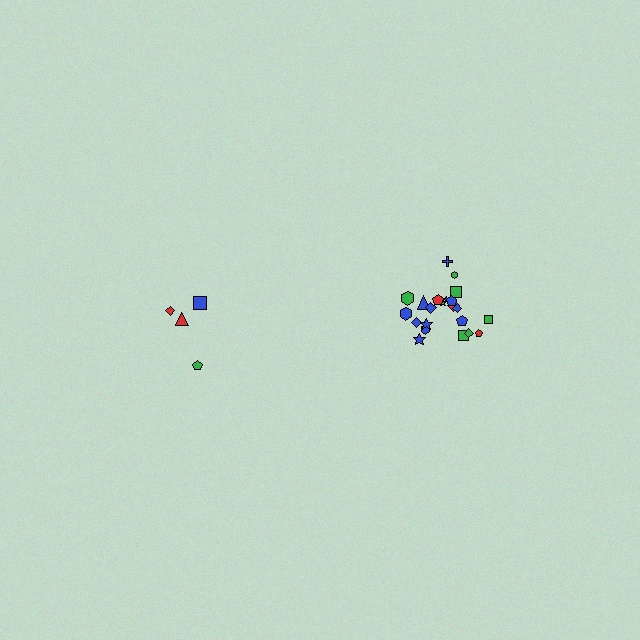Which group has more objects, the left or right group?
The right group.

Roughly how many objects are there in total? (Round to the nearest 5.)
Roughly 25 objects in total.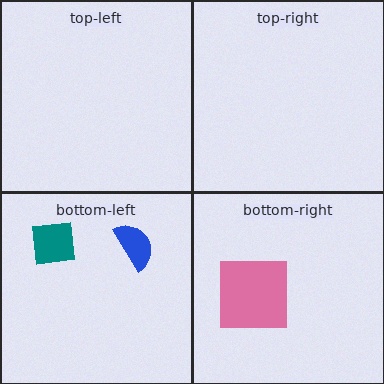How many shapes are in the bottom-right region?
1.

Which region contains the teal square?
The bottom-left region.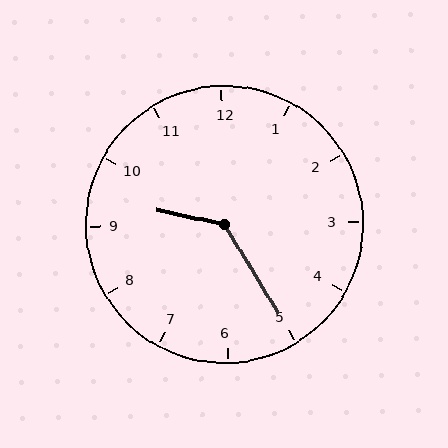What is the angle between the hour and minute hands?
Approximately 132 degrees.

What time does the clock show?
9:25.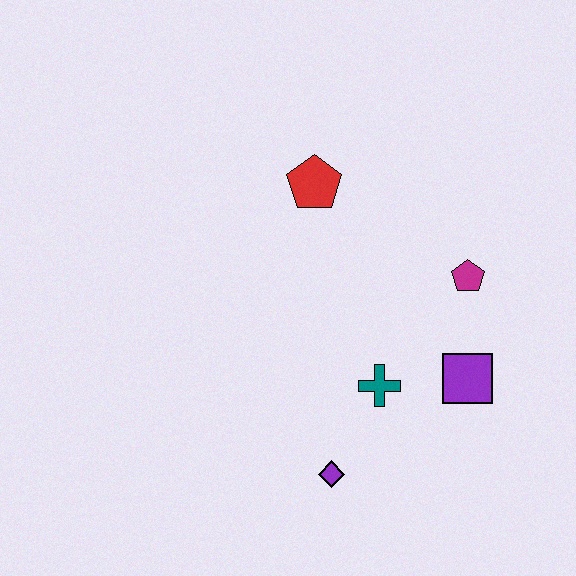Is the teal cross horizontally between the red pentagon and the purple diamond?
No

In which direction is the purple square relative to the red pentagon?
The purple square is below the red pentagon.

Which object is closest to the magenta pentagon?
The purple square is closest to the magenta pentagon.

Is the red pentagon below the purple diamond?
No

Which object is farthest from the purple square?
The red pentagon is farthest from the purple square.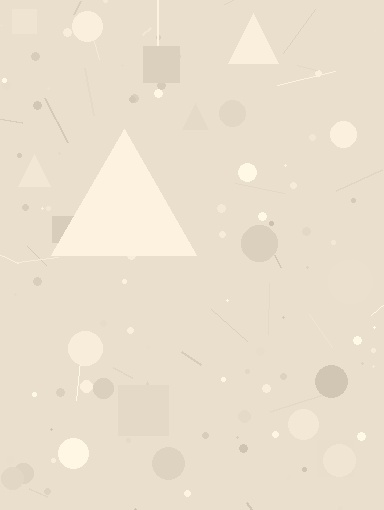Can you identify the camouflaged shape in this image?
The camouflaged shape is a triangle.